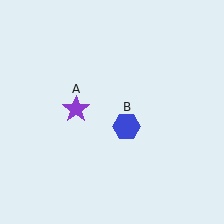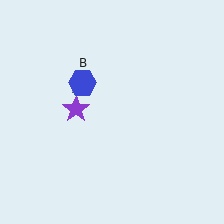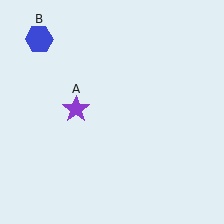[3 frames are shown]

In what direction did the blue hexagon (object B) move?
The blue hexagon (object B) moved up and to the left.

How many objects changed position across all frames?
1 object changed position: blue hexagon (object B).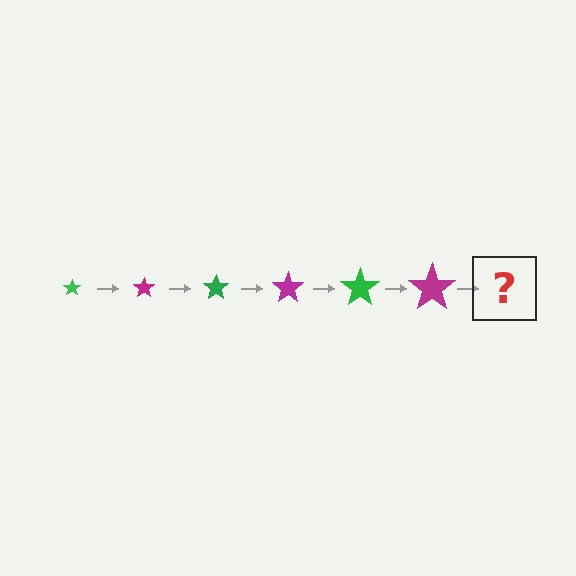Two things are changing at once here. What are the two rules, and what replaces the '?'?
The two rules are that the star grows larger each step and the color cycles through green and magenta. The '?' should be a green star, larger than the previous one.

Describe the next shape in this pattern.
It should be a green star, larger than the previous one.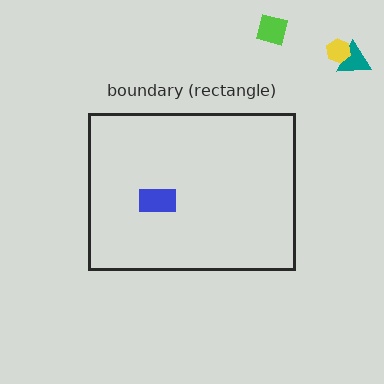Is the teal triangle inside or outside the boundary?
Outside.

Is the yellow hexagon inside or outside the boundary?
Outside.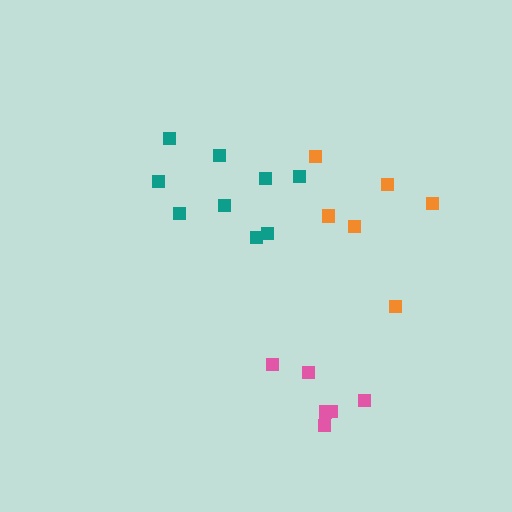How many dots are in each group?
Group 1: 6 dots, Group 2: 9 dots, Group 3: 6 dots (21 total).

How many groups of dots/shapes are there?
There are 3 groups.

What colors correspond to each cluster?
The clusters are colored: pink, teal, orange.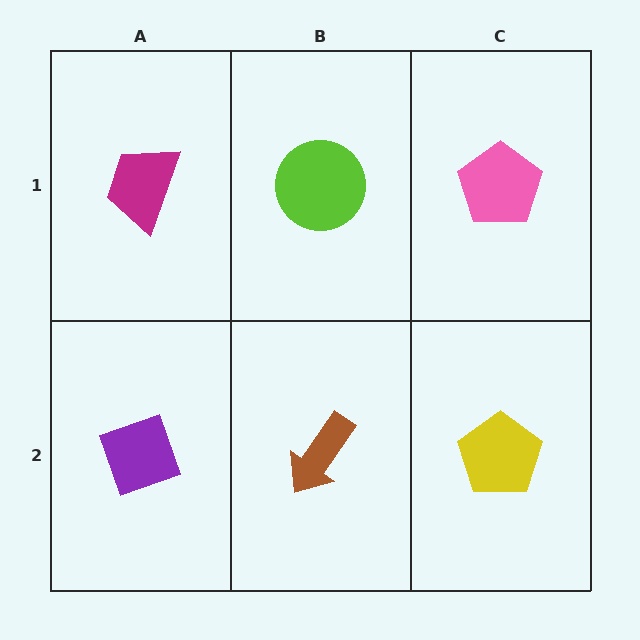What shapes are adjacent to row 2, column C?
A pink pentagon (row 1, column C), a brown arrow (row 2, column B).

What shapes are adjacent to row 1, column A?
A purple diamond (row 2, column A), a lime circle (row 1, column B).